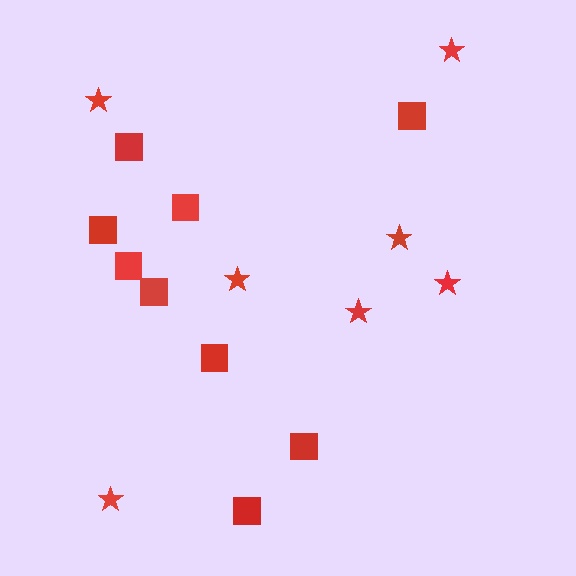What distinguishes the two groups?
There are 2 groups: one group of squares (9) and one group of stars (7).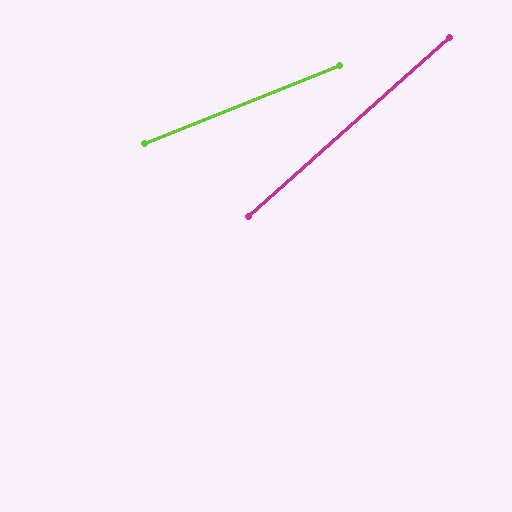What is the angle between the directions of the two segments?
Approximately 20 degrees.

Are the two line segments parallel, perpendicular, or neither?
Neither parallel nor perpendicular — they differ by about 20°.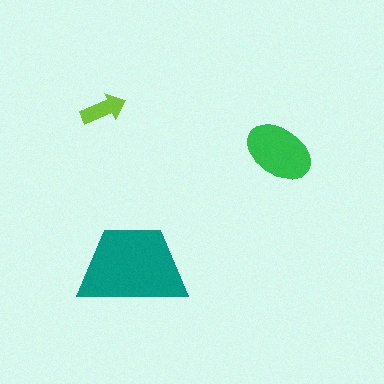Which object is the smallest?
The lime arrow.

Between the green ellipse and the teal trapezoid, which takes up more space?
The teal trapezoid.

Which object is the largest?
The teal trapezoid.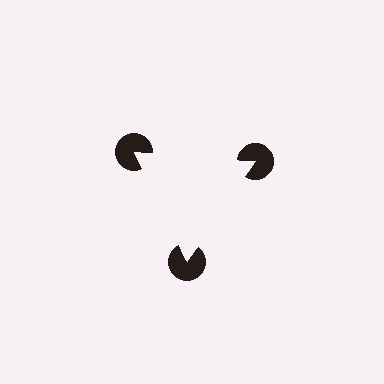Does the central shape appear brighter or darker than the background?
It typically appears slightly brighter than the background, even though no actual brightness change is drawn.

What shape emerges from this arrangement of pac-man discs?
An illusory triangle — its edges are inferred from the aligned wedge cuts in the pac-man discs, not physically drawn.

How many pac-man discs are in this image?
There are 3 — one at each vertex of the illusory triangle.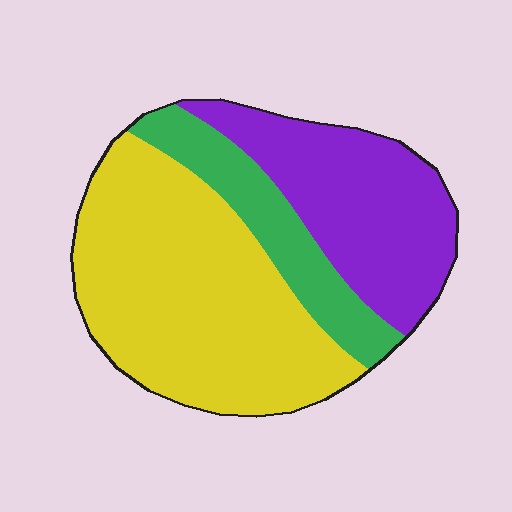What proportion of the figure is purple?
Purple takes up about one third (1/3) of the figure.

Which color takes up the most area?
Yellow, at roughly 50%.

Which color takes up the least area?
Green, at roughly 20%.